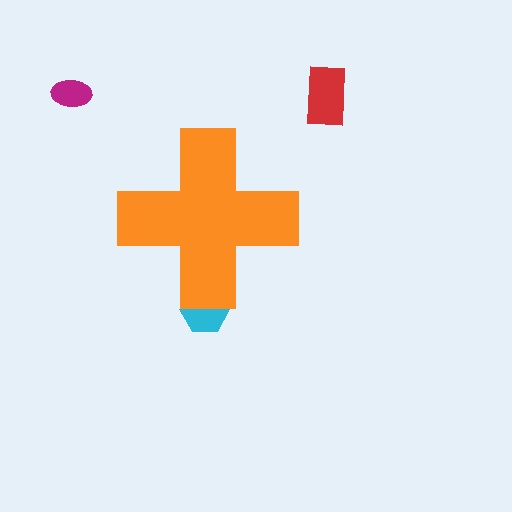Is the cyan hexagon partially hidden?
Yes, the cyan hexagon is partially hidden behind the orange cross.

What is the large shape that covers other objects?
An orange cross.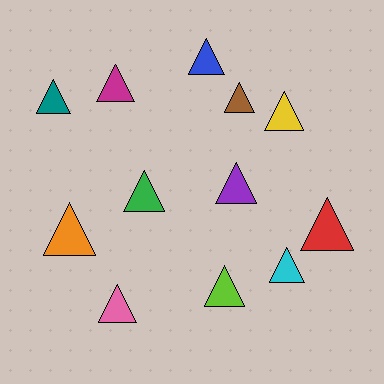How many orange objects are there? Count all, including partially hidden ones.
There is 1 orange object.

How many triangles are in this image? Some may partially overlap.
There are 12 triangles.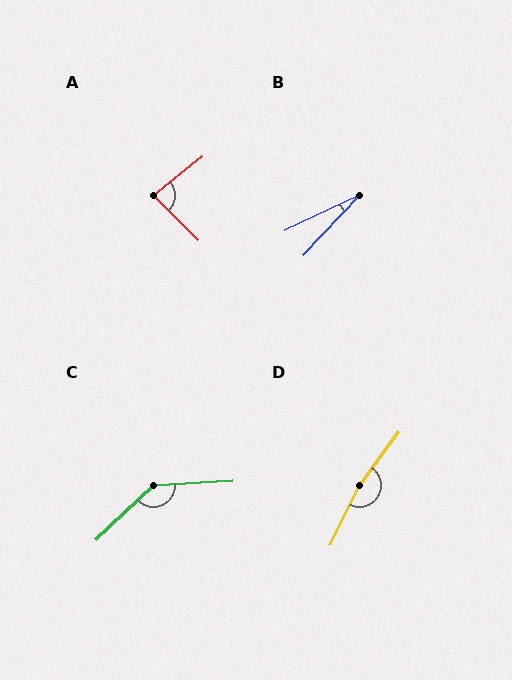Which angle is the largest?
D, at approximately 170 degrees.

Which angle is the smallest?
B, at approximately 21 degrees.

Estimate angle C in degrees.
Approximately 140 degrees.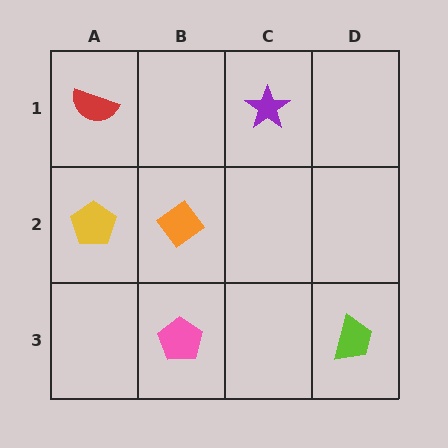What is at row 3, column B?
A pink pentagon.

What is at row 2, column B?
An orange diamond.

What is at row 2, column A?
A yellow pentagon.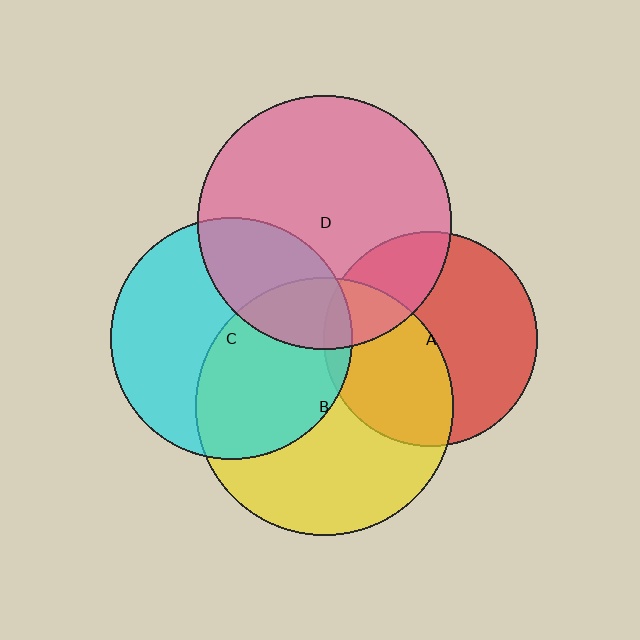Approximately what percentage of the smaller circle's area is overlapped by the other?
Approximately 45%.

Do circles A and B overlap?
Yes.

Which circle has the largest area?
Circle B (yellow).